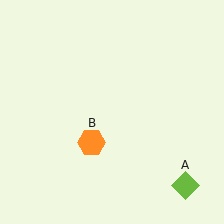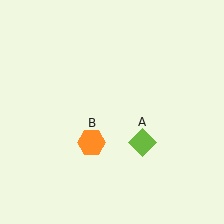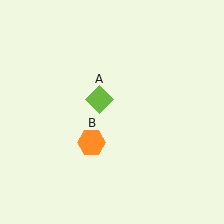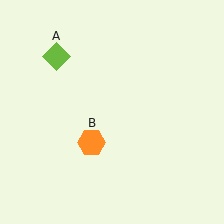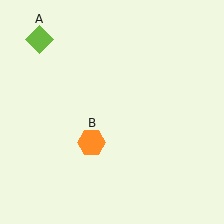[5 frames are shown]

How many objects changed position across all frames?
1 object changed position: lime diamond (object A).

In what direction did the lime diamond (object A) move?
The lime diamond (object A) moved up and to the left.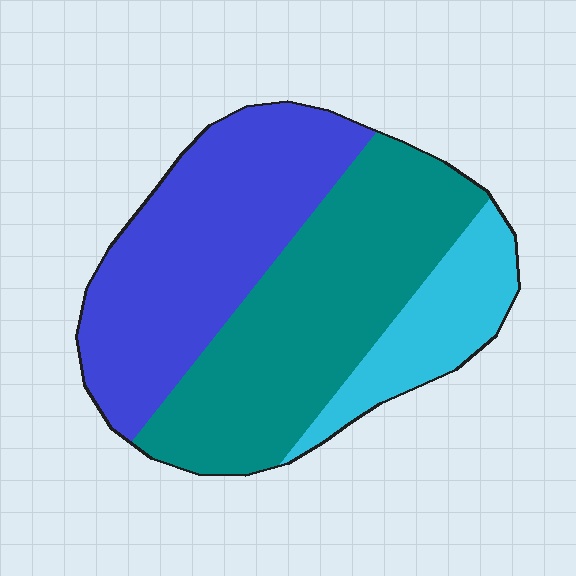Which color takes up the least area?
Cyan, at roughly 15%.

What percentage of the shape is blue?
Blue takes up about two fifths (2/5) of the shape.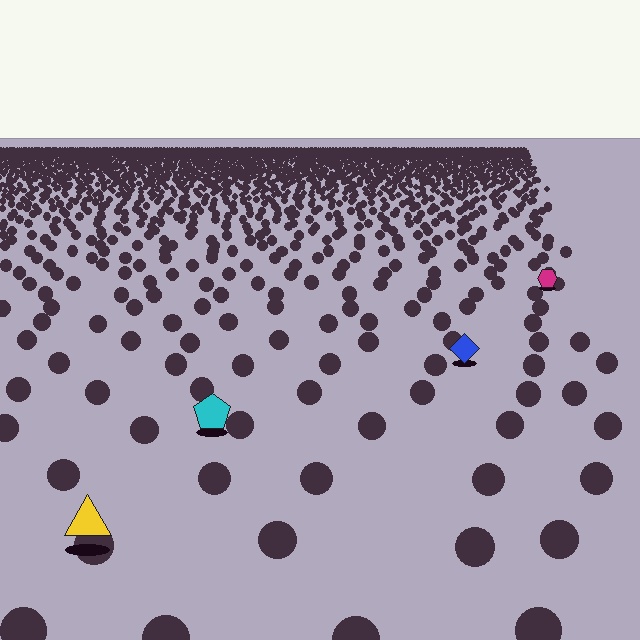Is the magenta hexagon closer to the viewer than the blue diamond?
No. The blue diamond is closer — you can tell from the texture gradient: the ground texture is coarser near it.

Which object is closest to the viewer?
The yellow triangle is closest. The texture marks near it are larger and more spread out.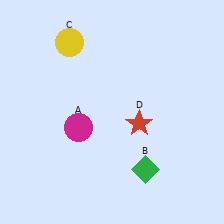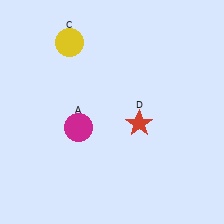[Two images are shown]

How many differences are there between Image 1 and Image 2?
There is 1 difference between the two images.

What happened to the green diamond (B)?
The green diamond (B) was removed in Image 2. It was in the bottom-right area of Image 1.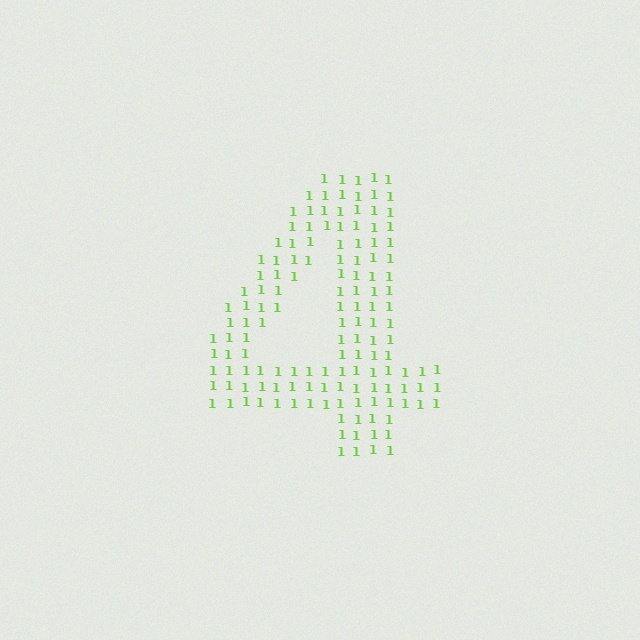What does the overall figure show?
The overall figure shows the digit 4.